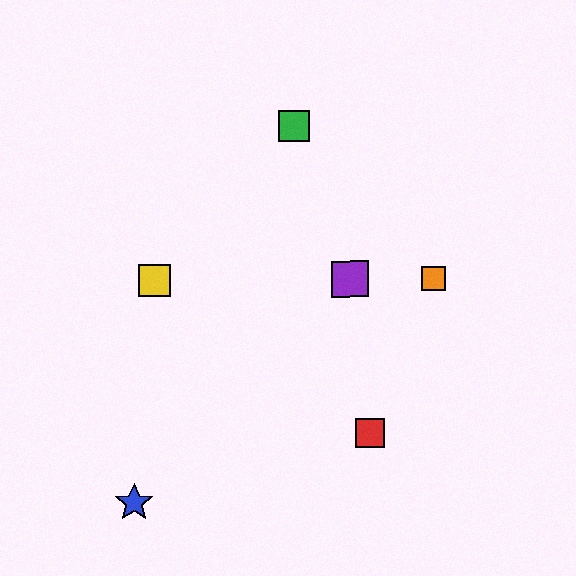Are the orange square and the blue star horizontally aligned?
No, the orange square is at y≈278 and the blue star is at y≈503.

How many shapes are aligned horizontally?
3 shapes (the yellow square, the purple square, the orange square) are aligned horizontally.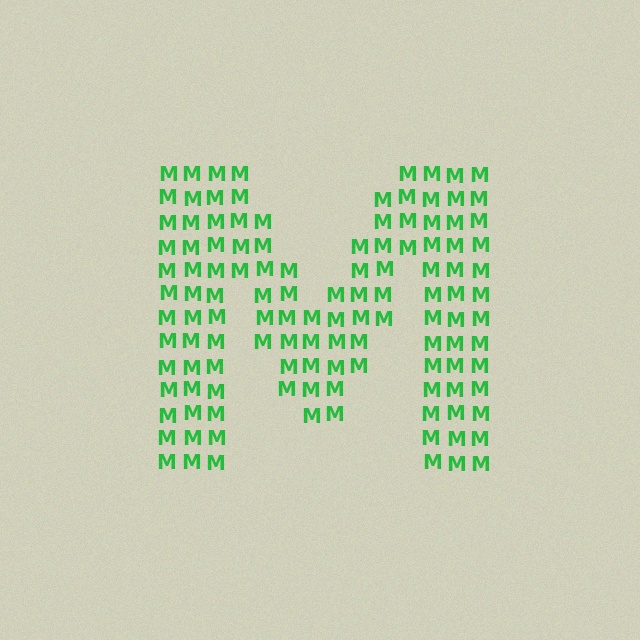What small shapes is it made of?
It is made of small letter M's.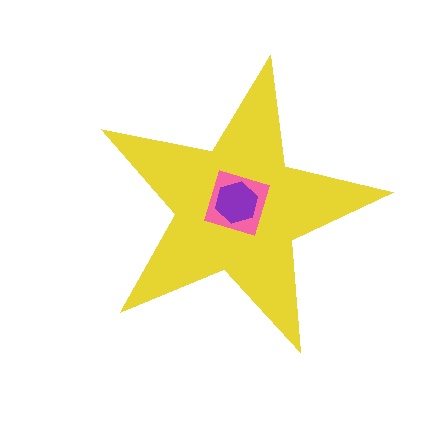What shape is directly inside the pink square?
The purple hexagon.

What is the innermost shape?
The purple hexagon.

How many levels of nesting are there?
3.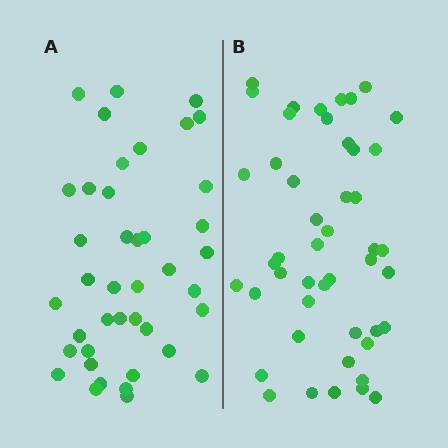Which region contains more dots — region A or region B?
Region B (the right region) has more dots.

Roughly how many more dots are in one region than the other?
Region B has about 6 more dots than region A.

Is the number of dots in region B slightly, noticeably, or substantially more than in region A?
Region B has only slightly more — the two regions are fairly close. The ratio is roughly 1.1 to 1.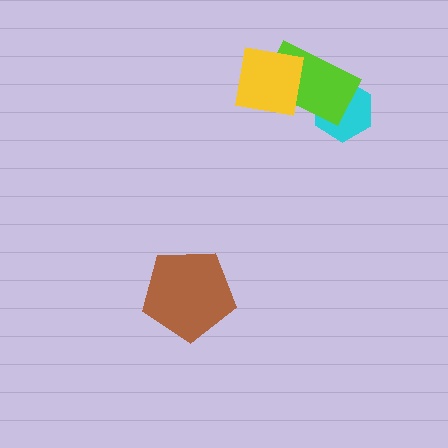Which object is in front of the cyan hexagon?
The lime rectangle is in front of the cyan hexagon.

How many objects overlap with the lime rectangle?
2 objects overlap with the lime rectangle.